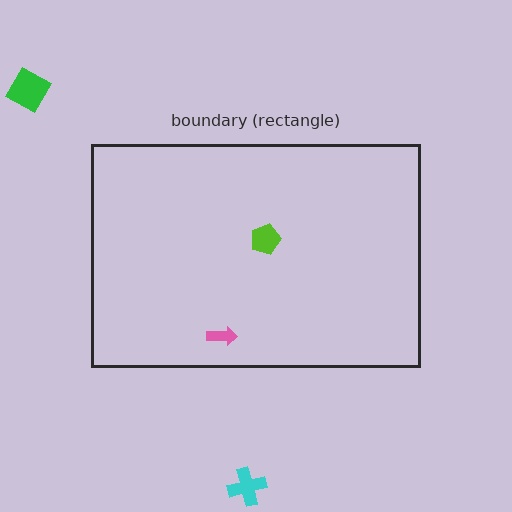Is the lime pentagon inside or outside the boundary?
Inside.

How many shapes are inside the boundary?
2 inside, 2 outside.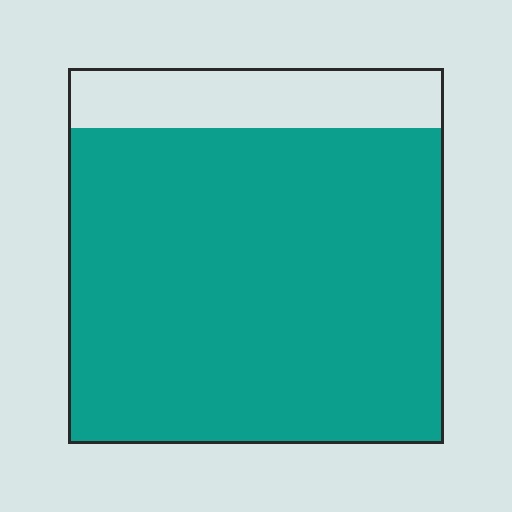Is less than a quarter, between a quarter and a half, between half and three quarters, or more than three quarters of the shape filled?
More than three quarters.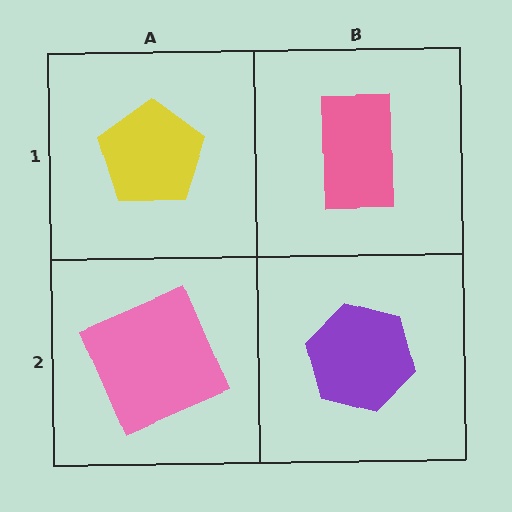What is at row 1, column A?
A yellow pentagon.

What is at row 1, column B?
A pink rectangle.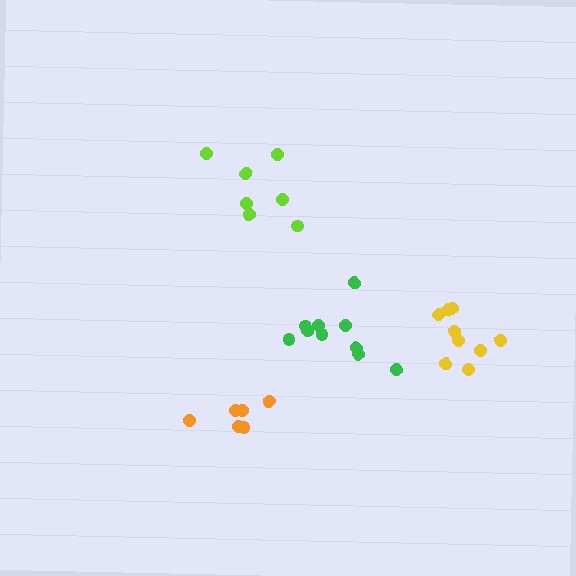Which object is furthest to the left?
The orange cluster is leftmost.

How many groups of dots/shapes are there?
There are 4 groups.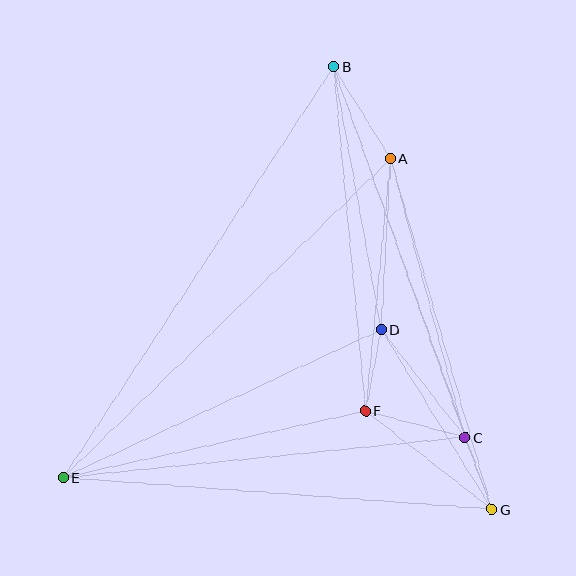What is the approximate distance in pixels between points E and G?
The distance between E and G is approximately 430 pixels.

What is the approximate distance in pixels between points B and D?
The distance between B and D is approximately 267 pixels.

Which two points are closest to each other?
Points C and G are closest to each other.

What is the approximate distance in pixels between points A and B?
The distance between A and B is approximately 108 pixels.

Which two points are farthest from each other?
Points B and E are farthest from each other.